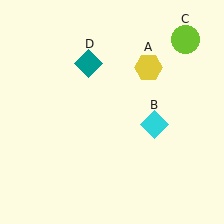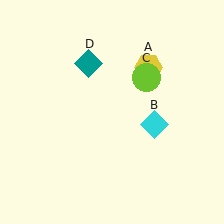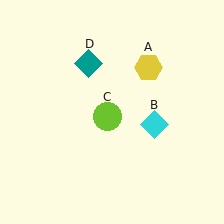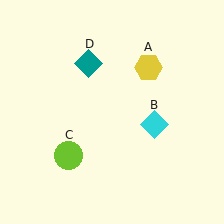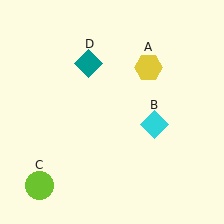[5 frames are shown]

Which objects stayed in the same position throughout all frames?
Yellow hexagon (object A) and cyan diamond (object B) and teal diamond (object D) remained stationary.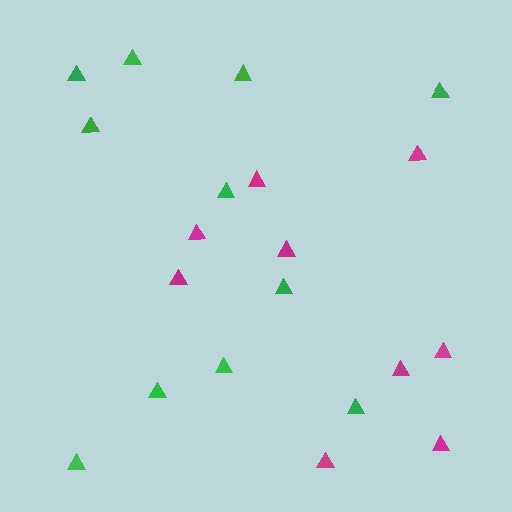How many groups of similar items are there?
There are 2 groups: one group of magenta triangles (9) and one group of green triangles (11).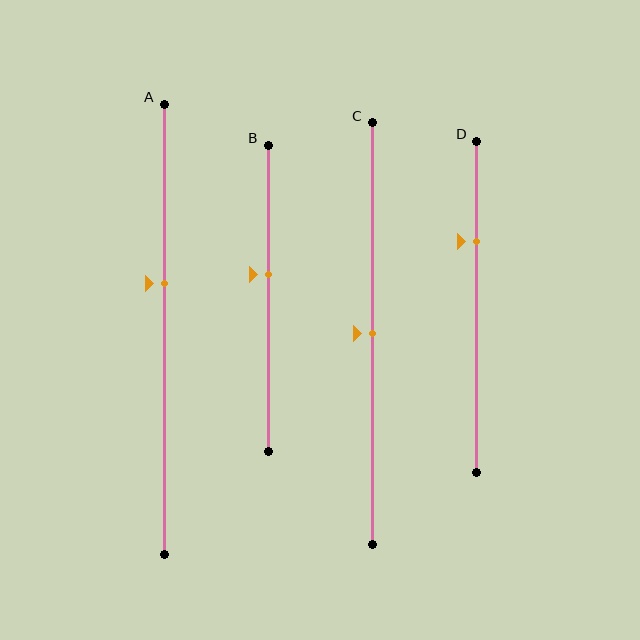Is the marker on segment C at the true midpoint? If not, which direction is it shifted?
Yes, the marker on segment C is at the true midpoint.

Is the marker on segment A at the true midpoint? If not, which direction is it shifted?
No, the marker on segment A is shifted upward by about 10% of the segment length.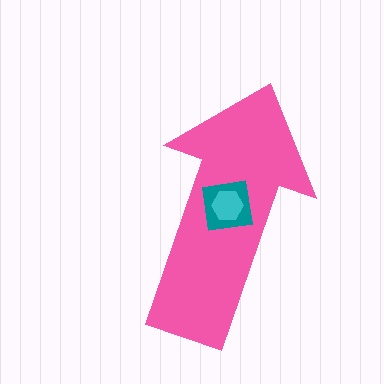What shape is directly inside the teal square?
The cyan hexagon.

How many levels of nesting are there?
3.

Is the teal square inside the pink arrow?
Yes.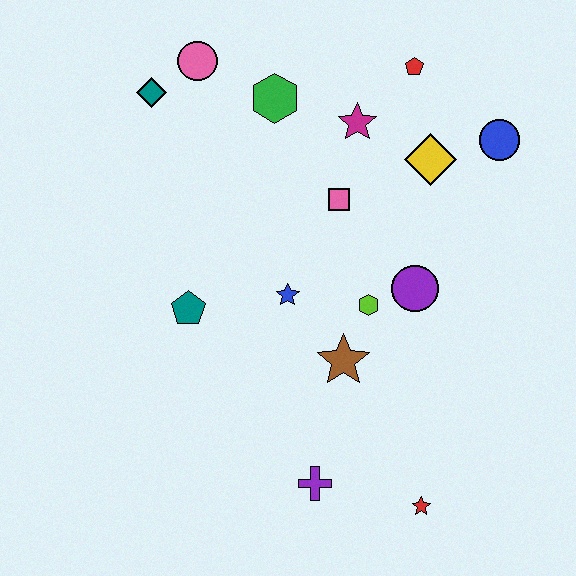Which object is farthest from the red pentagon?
The red star is farthest from the red pentagon.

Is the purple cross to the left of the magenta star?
Yes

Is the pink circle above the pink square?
Yes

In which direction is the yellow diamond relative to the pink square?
The yellow diamond is to the right of the pink square.